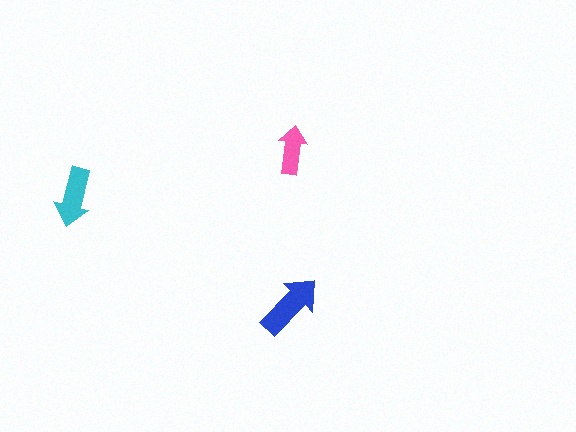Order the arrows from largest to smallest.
the blue one, the cyan one, the pink one.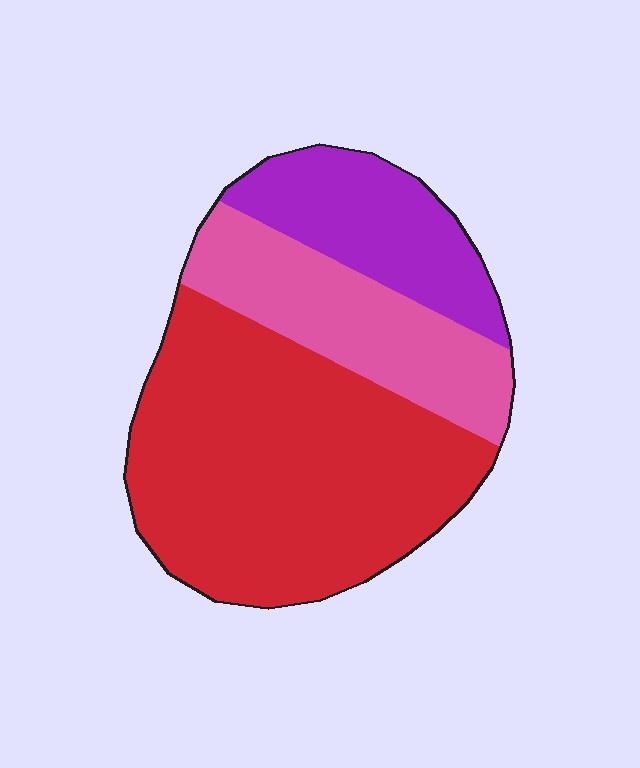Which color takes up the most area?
Red, at roughly 55%.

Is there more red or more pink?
Red.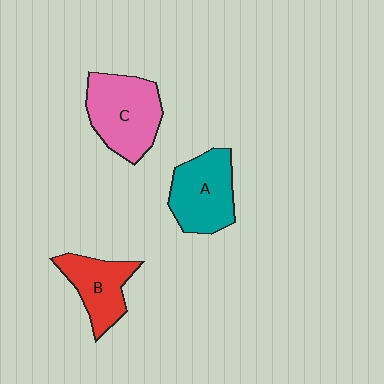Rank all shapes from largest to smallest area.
From largest to smallest: C (pink), A (teal), B (red).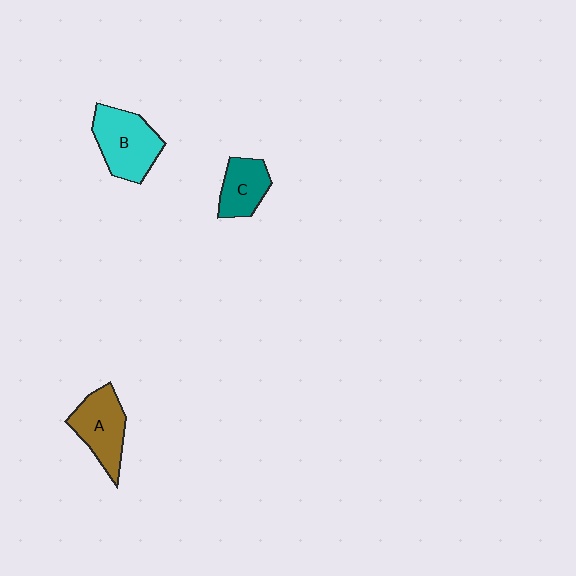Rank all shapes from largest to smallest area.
From largest to smallest: B (cyan), A (brown), C (teal).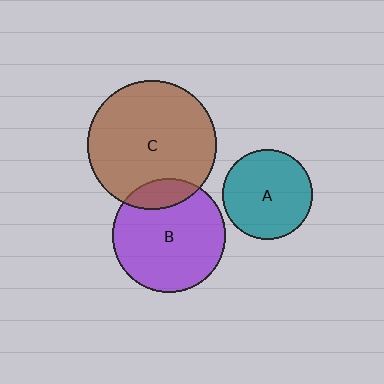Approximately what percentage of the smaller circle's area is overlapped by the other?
Approximately 15%.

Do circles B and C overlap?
Yes.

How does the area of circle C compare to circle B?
Approximately 1.3 times.